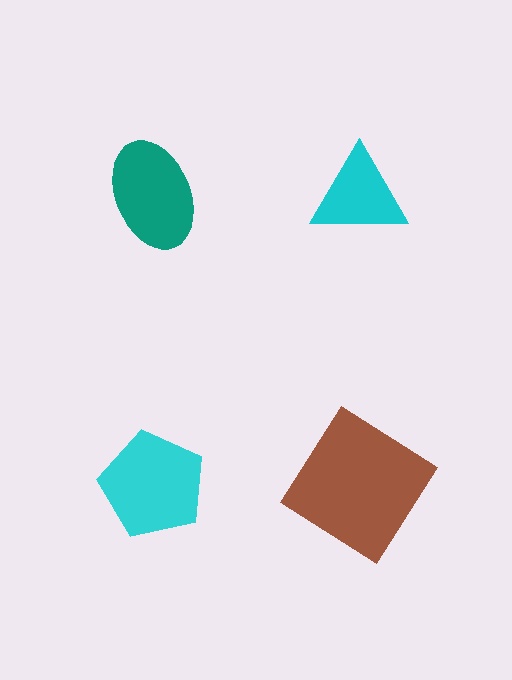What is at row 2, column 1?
A cyan pentagon.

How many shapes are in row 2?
2 shapes.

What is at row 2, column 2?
A brown diamond.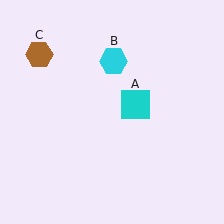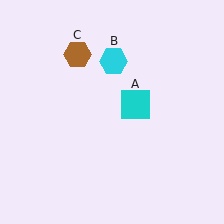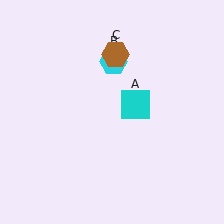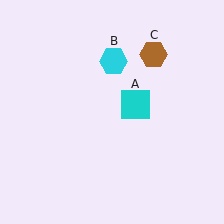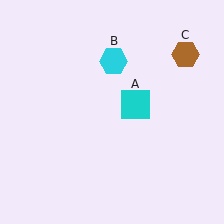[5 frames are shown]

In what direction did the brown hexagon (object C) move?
The brown hexagon (object C) moved right.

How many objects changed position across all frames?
1 object changed position: brown hexagon (object C).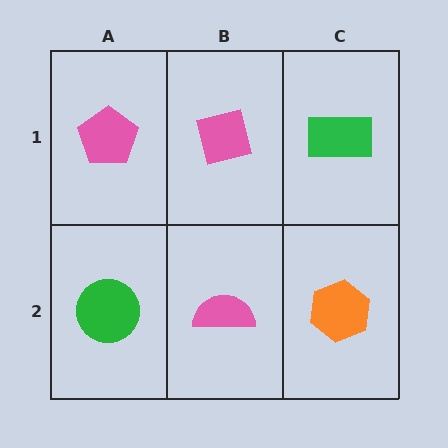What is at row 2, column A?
A green circle.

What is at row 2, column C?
An orange hexagon.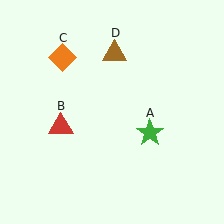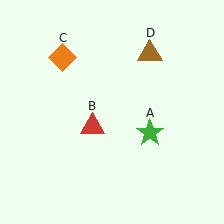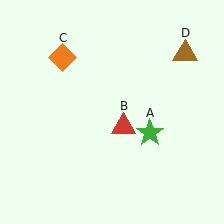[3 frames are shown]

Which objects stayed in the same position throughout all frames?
Green star (object A) and orange diamond (object C) remained stationary.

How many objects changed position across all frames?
2 objects changed position: red triangle (object B), brown triangle (object D).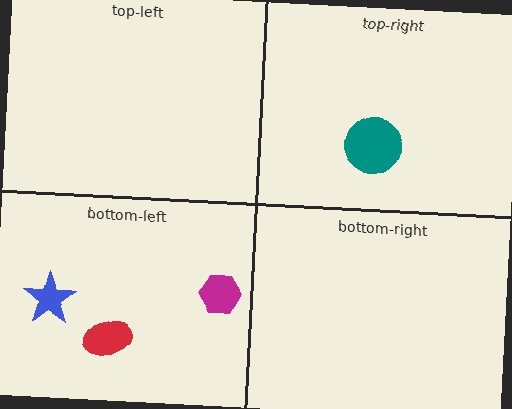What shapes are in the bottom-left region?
The red ellipse, the blue star, the magenta hexagon.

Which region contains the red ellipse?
The bottom-left region.